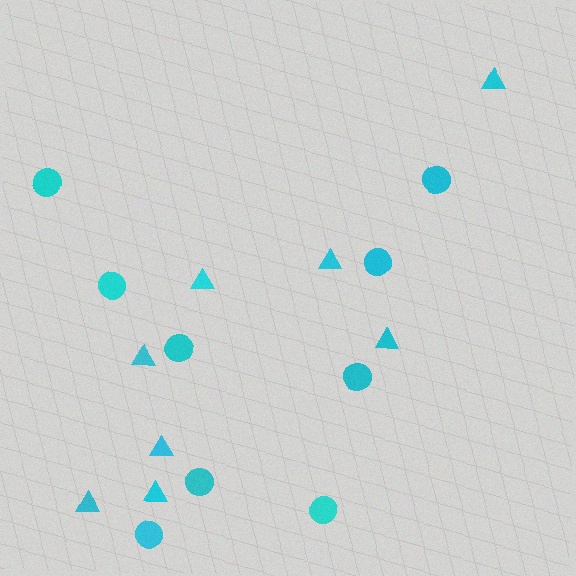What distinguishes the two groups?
There are 2 groups: one group of circles (9) and one group of triangles (8).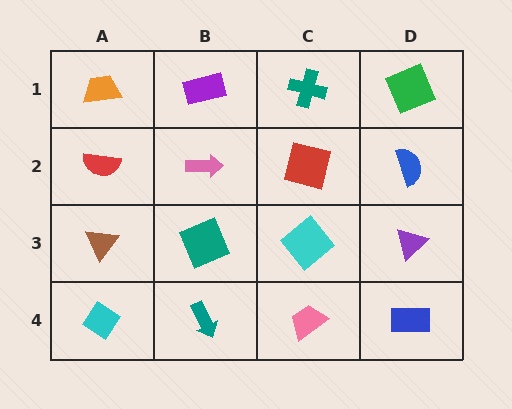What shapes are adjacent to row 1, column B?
A pink arrow (row 2, column B), an orange trapezoid (row 1, column A), a teal cross (row 1, column C).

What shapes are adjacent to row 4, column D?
A purple triangle (row 3, column D), a pink trapezoid (row 4, column C).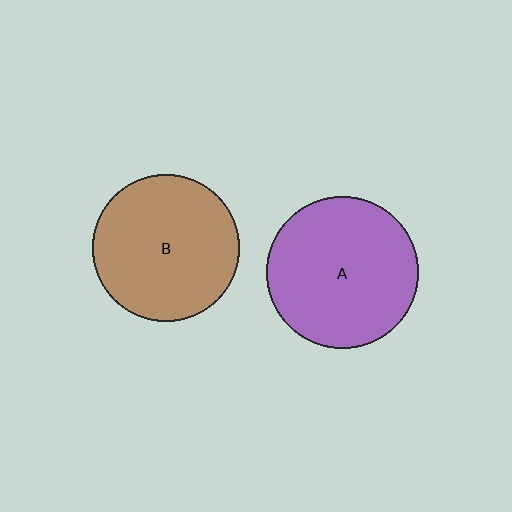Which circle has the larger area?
Circle A (purple).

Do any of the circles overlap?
No, none of the circles overlap.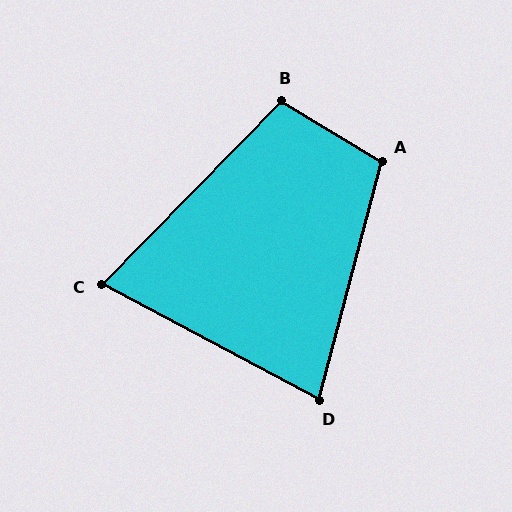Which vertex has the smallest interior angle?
C, at approximately 74 degrees.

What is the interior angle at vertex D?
Approximately 77 degrees (acute).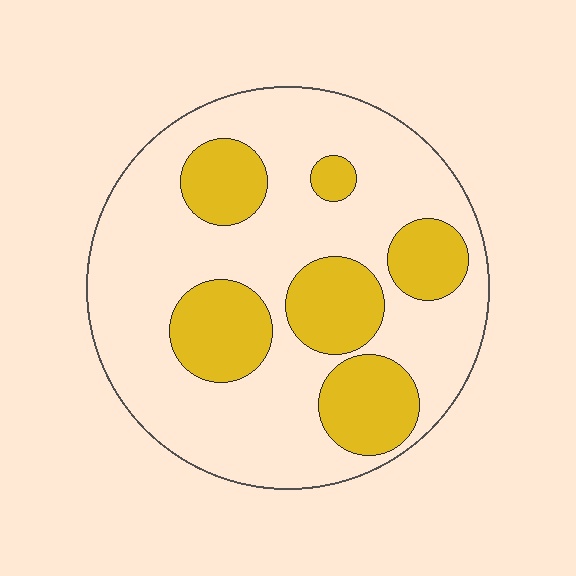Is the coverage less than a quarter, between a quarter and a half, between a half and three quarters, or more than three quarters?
Between a quarter and a half.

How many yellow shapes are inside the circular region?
6.